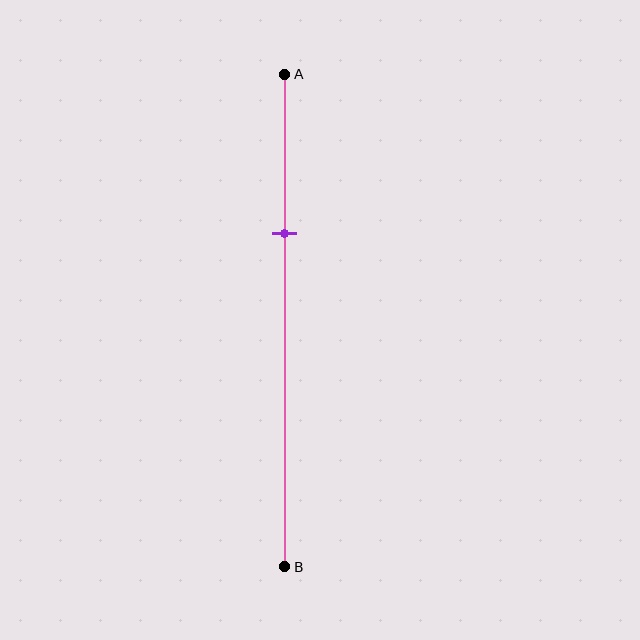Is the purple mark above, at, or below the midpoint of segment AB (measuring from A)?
The purple mark is above the midpoint of segment AB.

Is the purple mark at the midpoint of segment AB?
No, the mark is at about 30% from A, not at the 50% midpoint.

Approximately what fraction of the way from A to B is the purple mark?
The purple mark is approximately 30% of the way from A to B.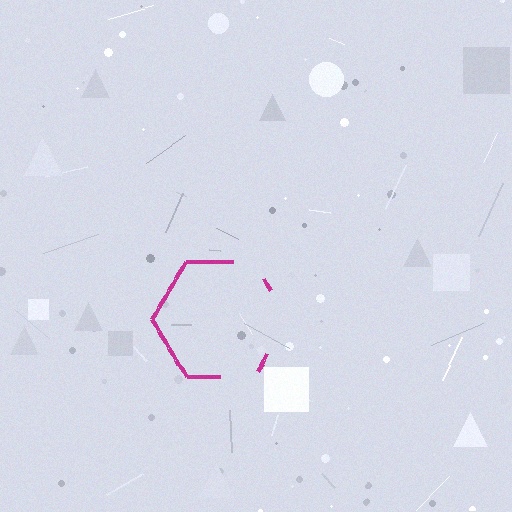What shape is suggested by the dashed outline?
The dashed outline suggests a hexagon.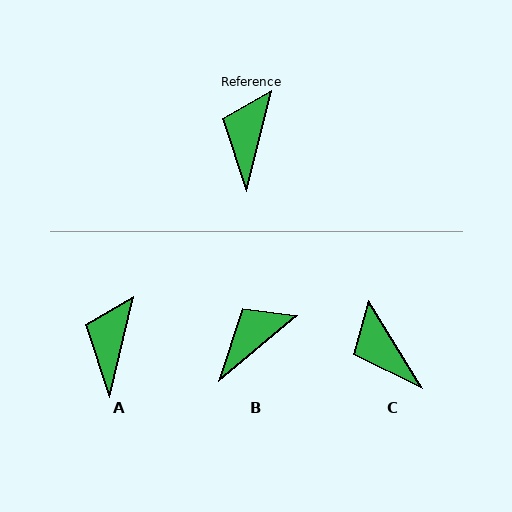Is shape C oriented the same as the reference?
No, it is off by about 45 degrees.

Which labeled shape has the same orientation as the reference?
A.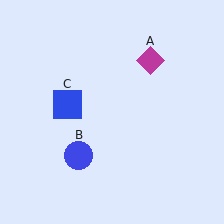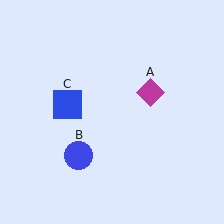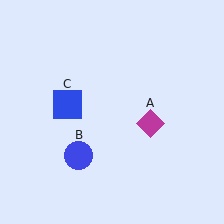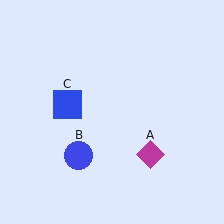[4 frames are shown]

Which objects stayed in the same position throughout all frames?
Blue circle (object B) and blue square (object C) remained stationary.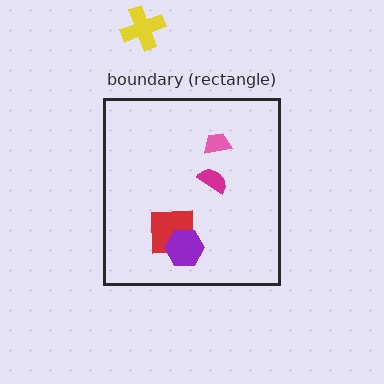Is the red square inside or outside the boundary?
Inside.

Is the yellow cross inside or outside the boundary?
Outside.